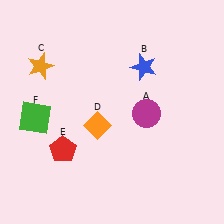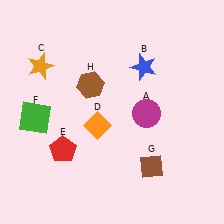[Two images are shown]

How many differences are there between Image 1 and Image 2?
There are 2 differences between the two images.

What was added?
A brown diamond (G), a brown hexagon (H) were added in Image 2.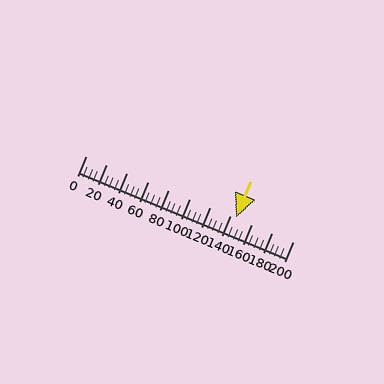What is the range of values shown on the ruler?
The ruler shows values from 0 to 200.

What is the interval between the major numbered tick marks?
The major tick marks are spaced 20 units apart.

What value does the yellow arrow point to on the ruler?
The yellow arrow points to approximately 145.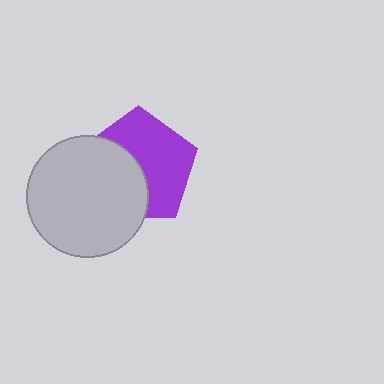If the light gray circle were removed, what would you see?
You would see the complete purple pentagon.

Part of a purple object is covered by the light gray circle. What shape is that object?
It is a pentagon.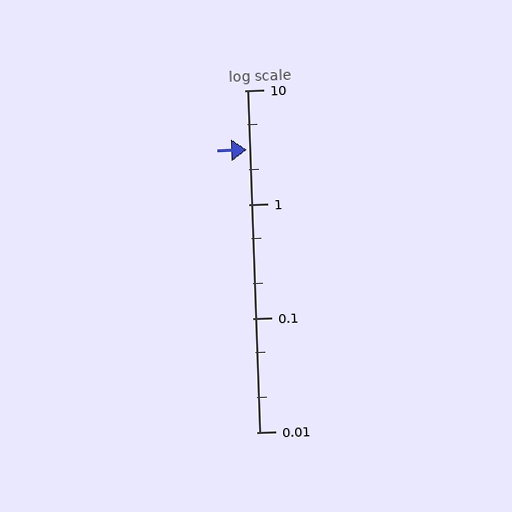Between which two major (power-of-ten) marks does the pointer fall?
The pointer is between 1 and 10.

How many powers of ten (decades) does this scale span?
The scale spans 3 decades, from 0.01 to 10.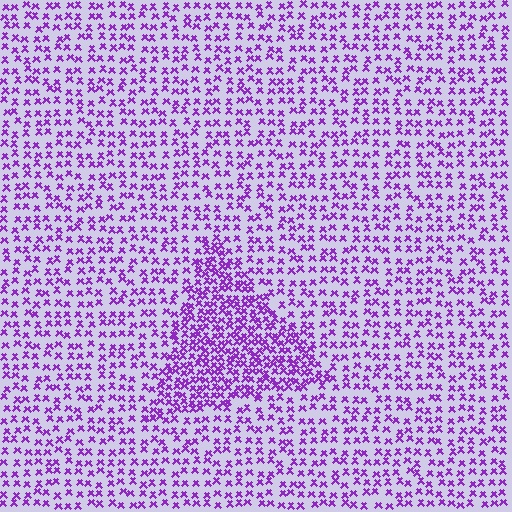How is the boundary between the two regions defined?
The boundary is defined by a change in element density (approximately 2.0x ratio). All elements are the same color, size, and shape.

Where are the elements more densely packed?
The elements are more densely packed inside the triangle boundary.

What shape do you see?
I see a triangle.